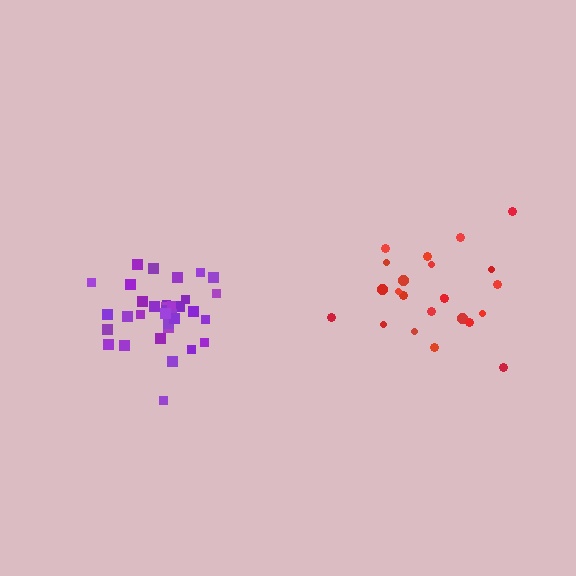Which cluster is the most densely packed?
Purple.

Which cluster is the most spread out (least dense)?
Red.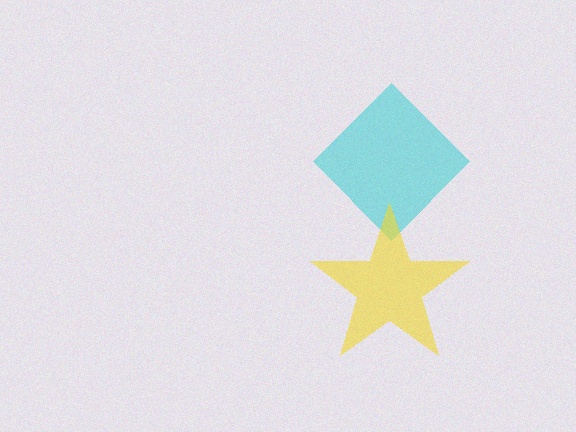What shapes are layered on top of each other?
The layered shapes are: a cyan diamond, a yellow star.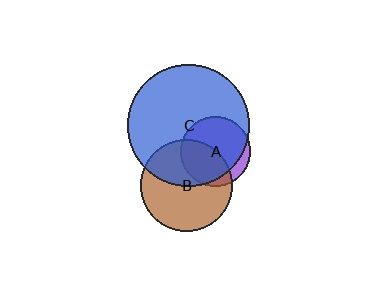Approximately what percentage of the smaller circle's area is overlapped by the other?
Approximately 45%.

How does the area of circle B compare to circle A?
Approximately 1.7 times.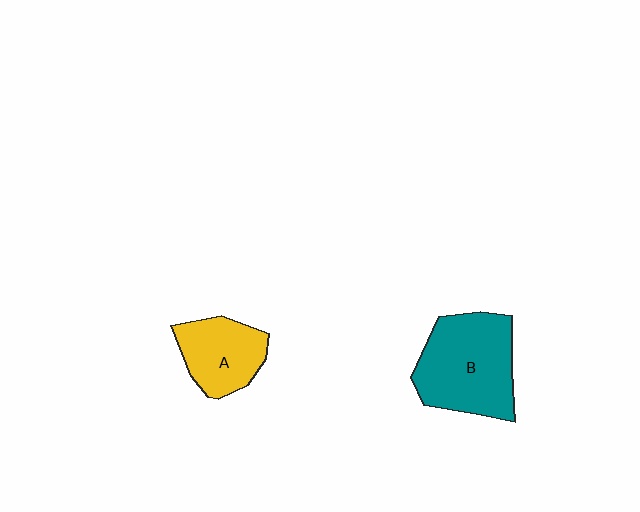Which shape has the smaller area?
Shape A (yellow).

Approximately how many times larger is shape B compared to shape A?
Approximately 1.6 times.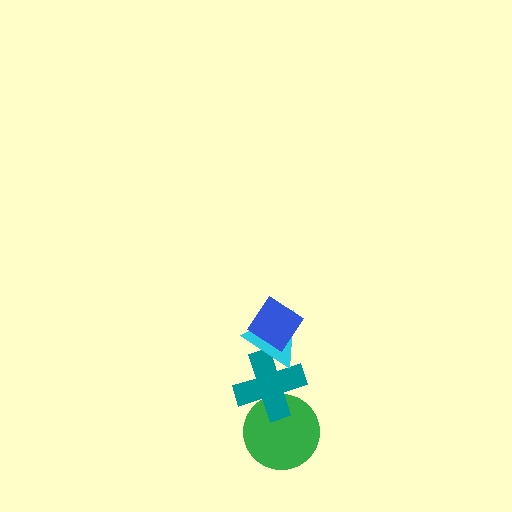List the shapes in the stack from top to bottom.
From top to bottom: the blue diamond, the cyan triangle, the teal cross, the green circle.